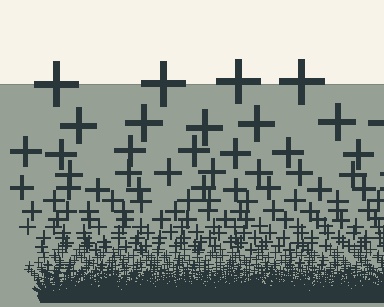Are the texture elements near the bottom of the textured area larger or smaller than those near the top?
Smaller. The gradient is inverted — elements near the bottom are smaller and denser.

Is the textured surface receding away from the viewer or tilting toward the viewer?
The surface appears to tilt toward the viewer. Texture elements get larger and sparser toward the top.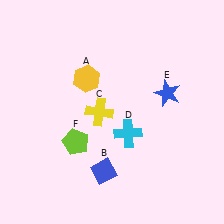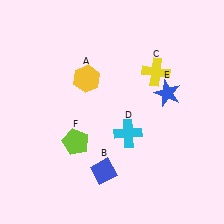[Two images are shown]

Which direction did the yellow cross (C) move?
The yellow cross (C) moved right.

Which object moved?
The yellow cross (C) moved right.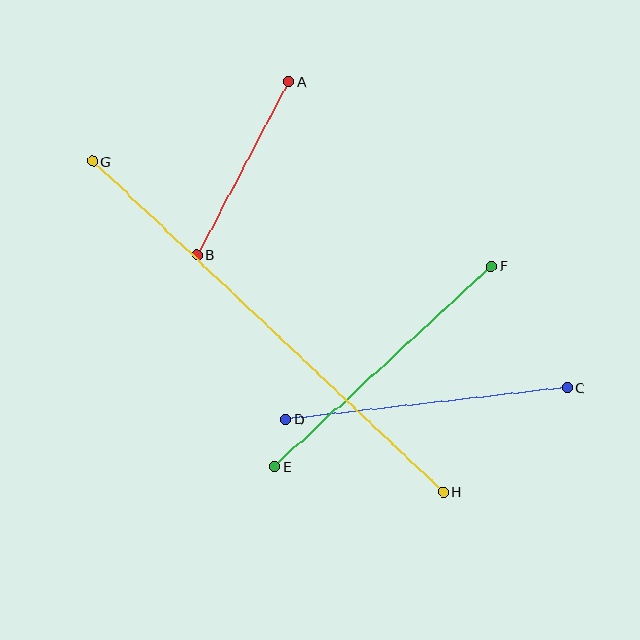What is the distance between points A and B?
The distance is approximately 196 pixels.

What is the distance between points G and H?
The distance is approximately 482 pixels.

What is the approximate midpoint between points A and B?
The midpoint is at approximately (243, 168) pixels.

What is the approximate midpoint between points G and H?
The midpoint is at approximately (268, 326) pixels.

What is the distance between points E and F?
The distance is approximately 295 pixels.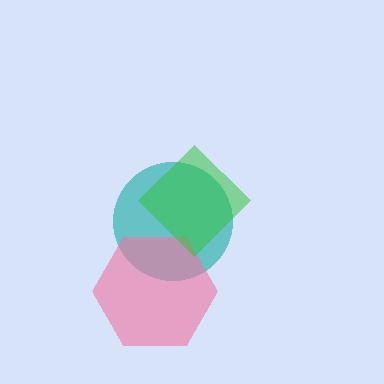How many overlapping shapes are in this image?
There are 3 overlapping shapes in the image.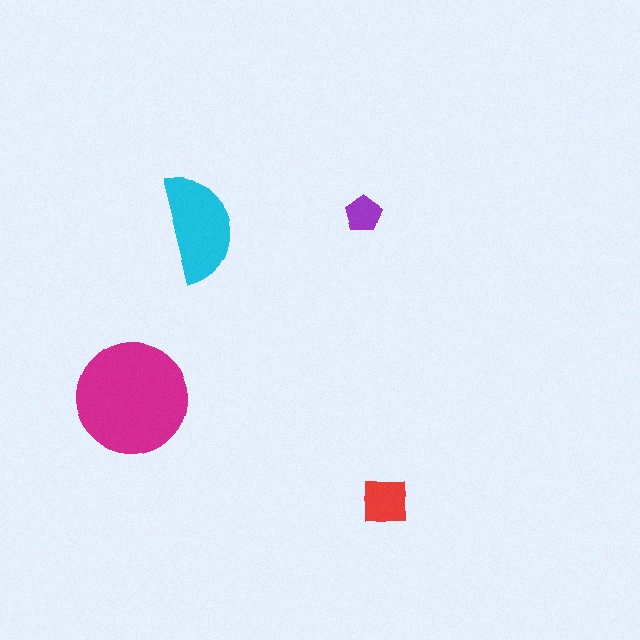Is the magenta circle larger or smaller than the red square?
Larger.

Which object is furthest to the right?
The red square is rightmost.